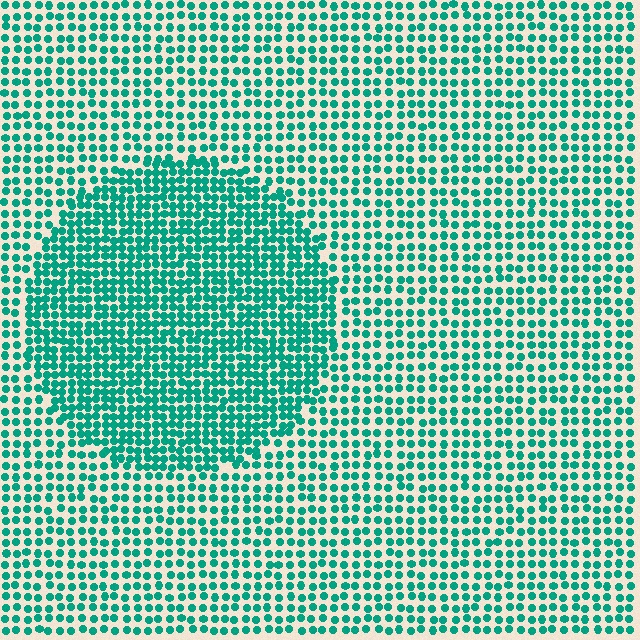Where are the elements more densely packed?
The elements are more densely packed inside the circle boundary.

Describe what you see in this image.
The image contains small teal elements arranged at two different densities. A circle-shaped region is visible where the elements are more densely packed than the surrounding area.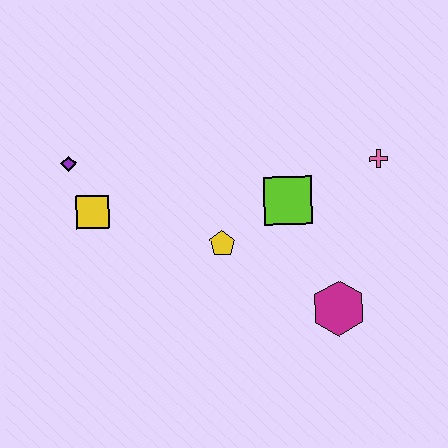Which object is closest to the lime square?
The yellow pentagon is closest to the lime square.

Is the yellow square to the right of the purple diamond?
Yes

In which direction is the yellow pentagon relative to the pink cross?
The yellow pentagon is to the left of the pink cross.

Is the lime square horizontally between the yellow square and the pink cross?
Yes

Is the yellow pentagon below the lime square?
Yes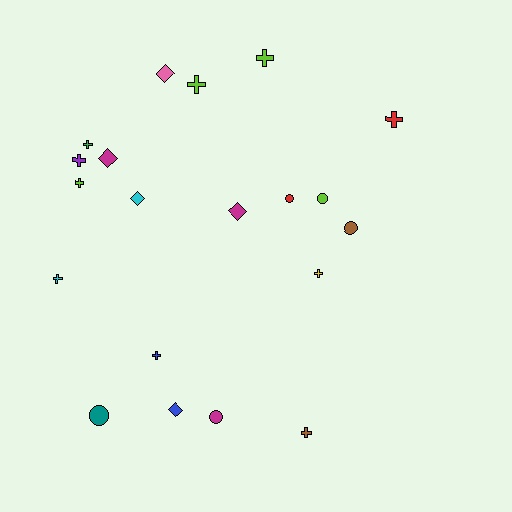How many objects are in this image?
There are 20 objects.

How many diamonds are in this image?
There are 5 diamonds.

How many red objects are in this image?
There are 2 red objects.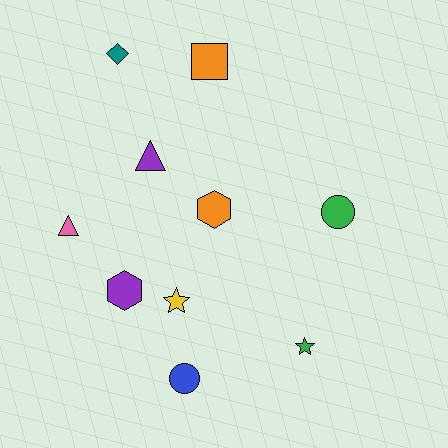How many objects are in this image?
There are 10 objects.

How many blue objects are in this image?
There is 1 blue object.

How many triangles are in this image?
There are 2 triangles.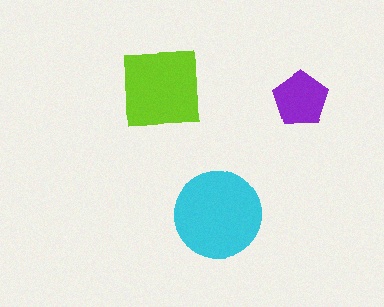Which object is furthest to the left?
The lime square is leftmost.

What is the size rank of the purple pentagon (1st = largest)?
3rd.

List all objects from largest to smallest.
The cyan circle, the lime square, the purple pentagon.